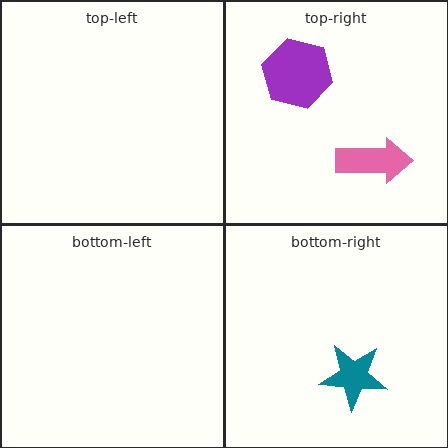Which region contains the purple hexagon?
The top-right region.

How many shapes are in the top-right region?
2.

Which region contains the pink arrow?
The top-right region.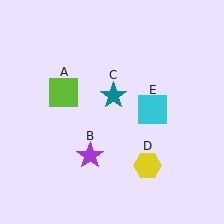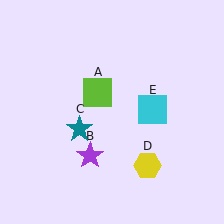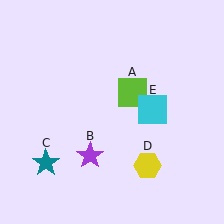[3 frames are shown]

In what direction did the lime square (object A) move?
The lime square (object A) moved right.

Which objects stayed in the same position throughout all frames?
Purple star (object B) and yellow hexagon (object D) and cyan square (object E) remained stationary.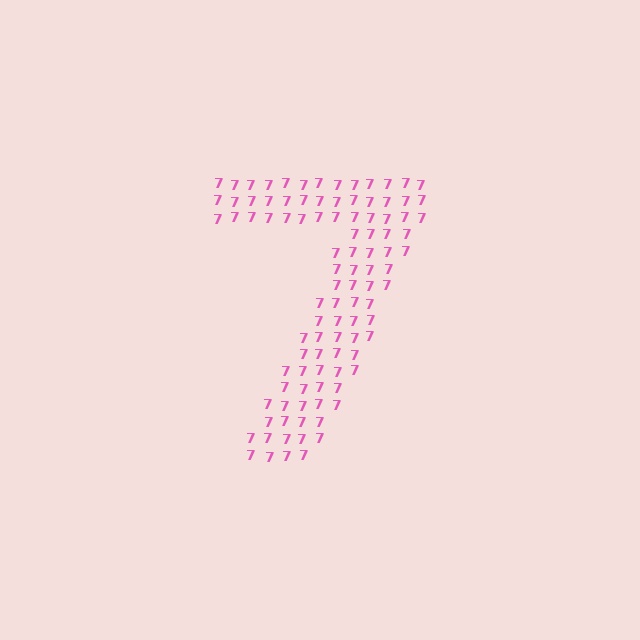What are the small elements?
The small elements are digit 7's.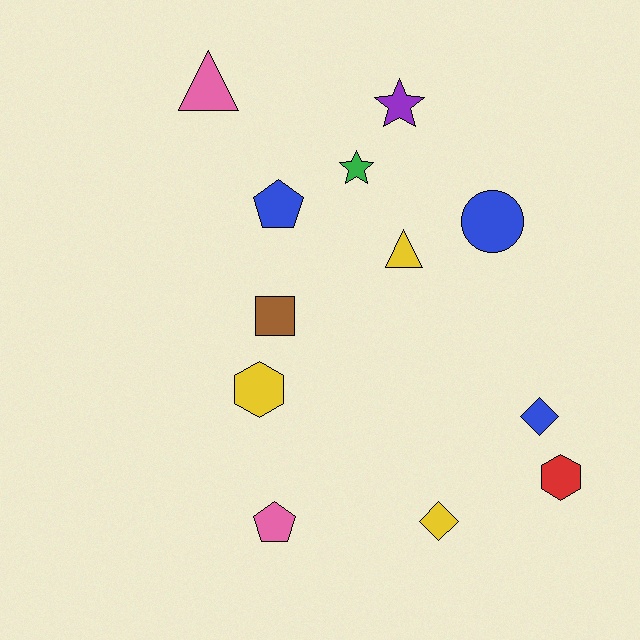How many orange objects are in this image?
There are no orange objects.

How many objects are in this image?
There are 12 objects.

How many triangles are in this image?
There are 2 triangles.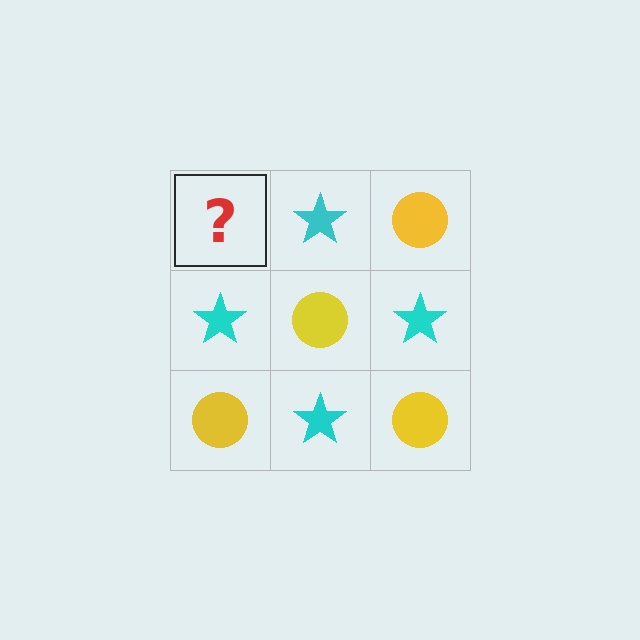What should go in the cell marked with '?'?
The missing cell should contain a yellow circle.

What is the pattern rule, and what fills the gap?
The rule is that it alternates yellow circle and cyan star in a checkerboard pattern. The gap should be filled with a yellow circle.